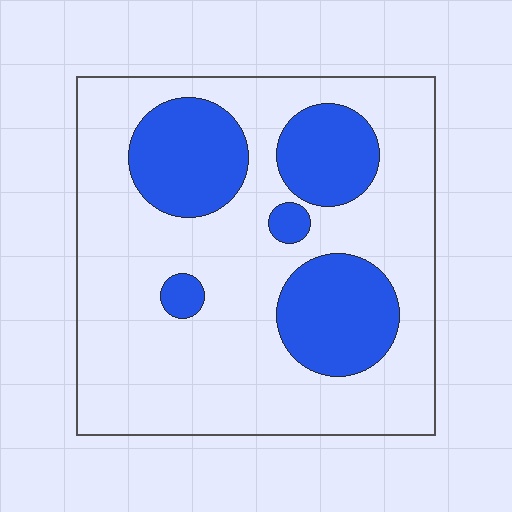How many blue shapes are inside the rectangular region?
5.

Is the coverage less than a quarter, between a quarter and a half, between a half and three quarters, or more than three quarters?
Between a quarter and a half.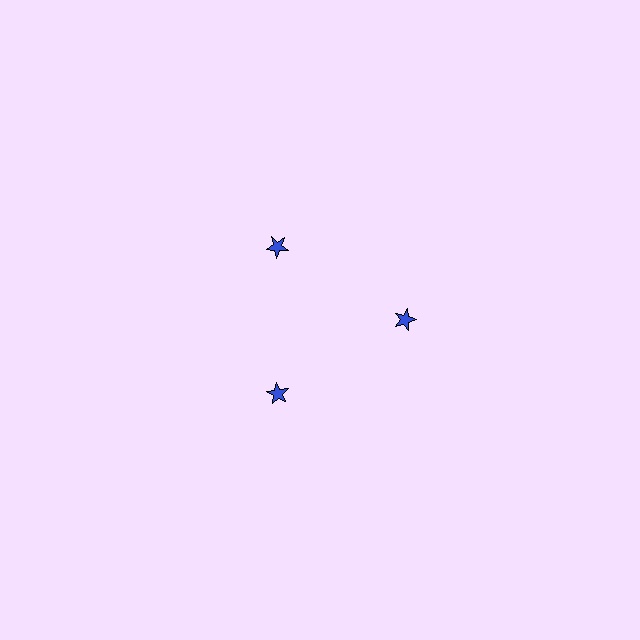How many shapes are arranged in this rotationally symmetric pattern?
There are 3 shapes, arranged in 3 groups of 1.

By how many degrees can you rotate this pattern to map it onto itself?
The pattern maps onto itself every 120 degrees of rotation.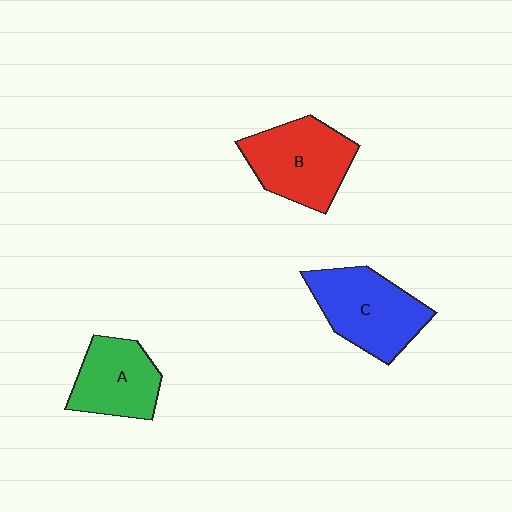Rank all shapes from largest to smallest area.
From largest to smallest: C (blue), B (red), A (green).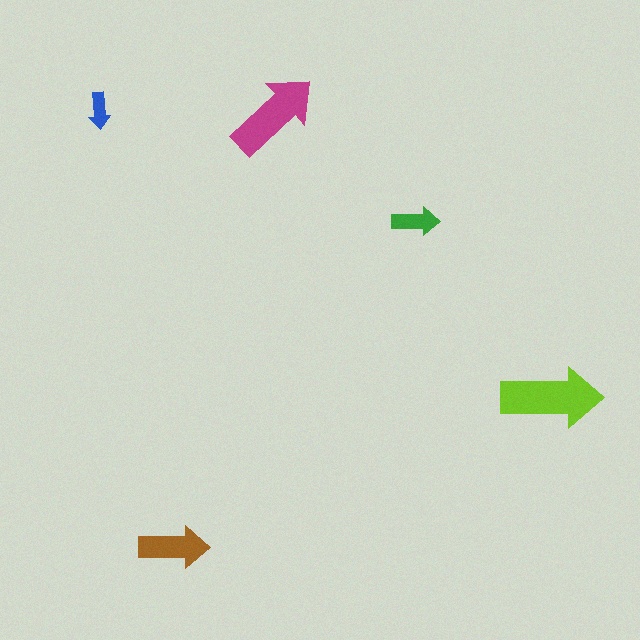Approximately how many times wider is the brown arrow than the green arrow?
About 1.5 times wider.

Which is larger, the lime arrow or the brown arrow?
The lime one.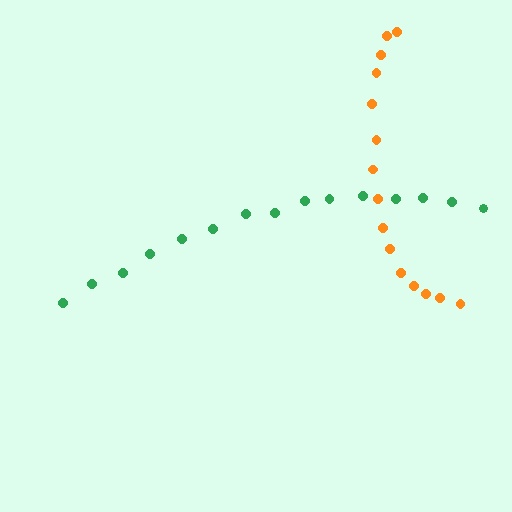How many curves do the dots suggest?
There are 2 distinct paths.